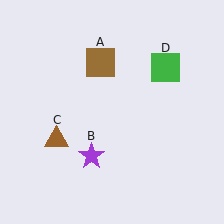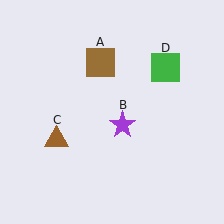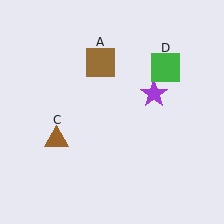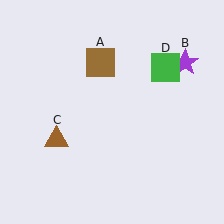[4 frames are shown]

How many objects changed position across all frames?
1 object changed position: purple star (object B).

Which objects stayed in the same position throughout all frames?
Brown square (object A) and brown triangle (object C) and green square (object D) remained stationary.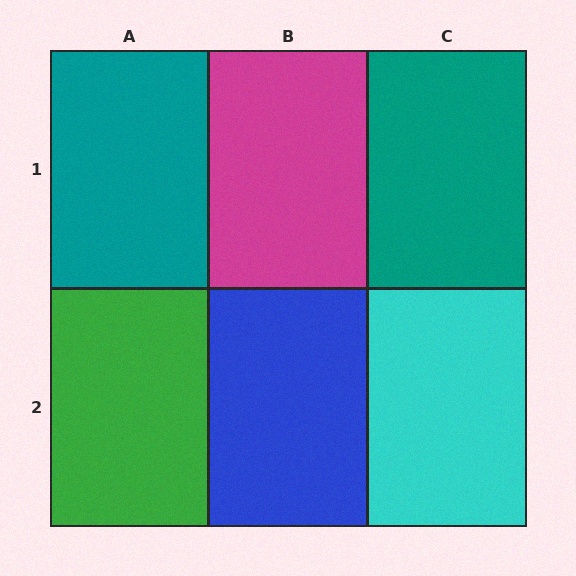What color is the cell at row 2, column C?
Cyan.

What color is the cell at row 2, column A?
Green.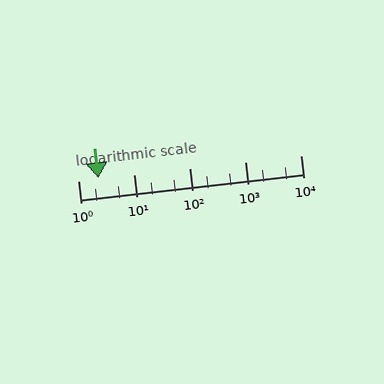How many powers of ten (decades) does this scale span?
The scale spans 4 decades, from 1 to 10000.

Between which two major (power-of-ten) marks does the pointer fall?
The pointer is between 1 and 10.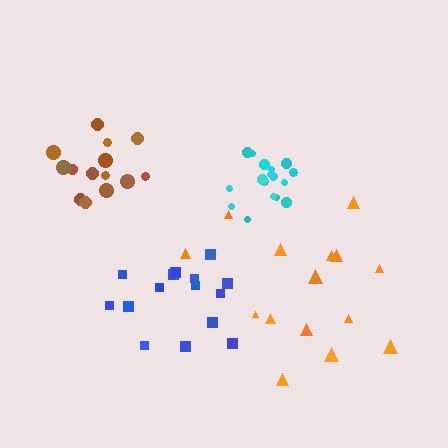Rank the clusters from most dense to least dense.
cyan, brown, blue, orange.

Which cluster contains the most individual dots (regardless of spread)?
Cyan (17).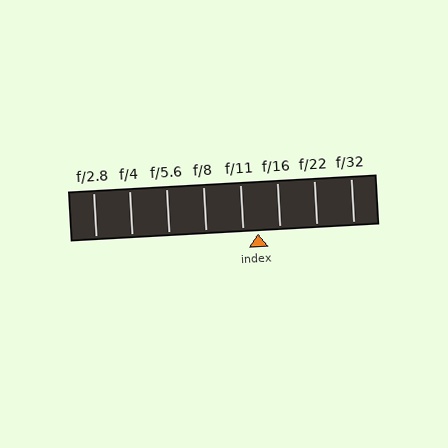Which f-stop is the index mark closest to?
The index mark is closest to f/11.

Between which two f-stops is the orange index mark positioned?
The index mark is between f/11 and f/16.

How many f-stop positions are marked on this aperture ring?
There are 8 f-stop positions marked.